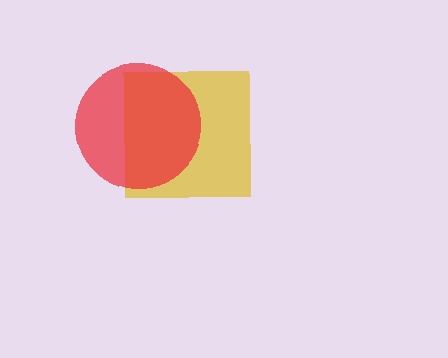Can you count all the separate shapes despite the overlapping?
Yes, there are 2 separate shapes.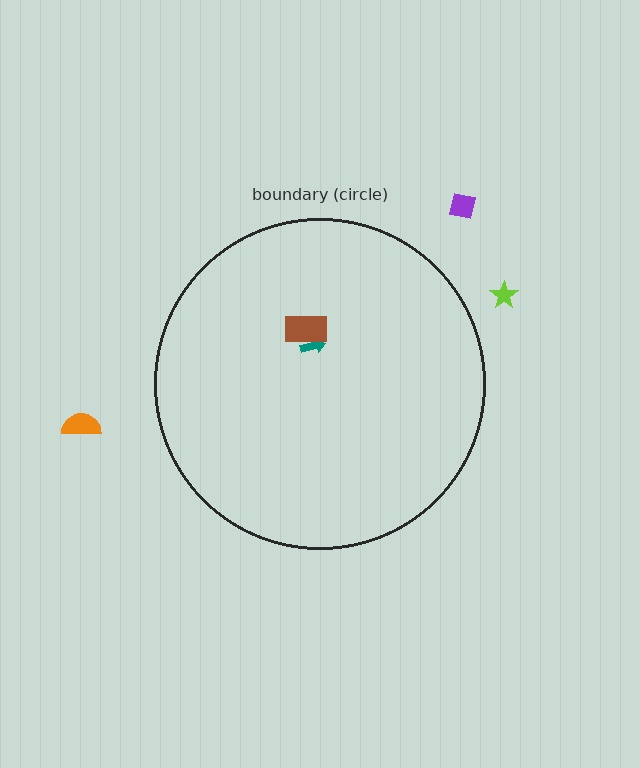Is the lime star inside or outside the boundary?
Outside.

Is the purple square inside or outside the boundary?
Outside.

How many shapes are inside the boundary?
2 inside, 3 outside.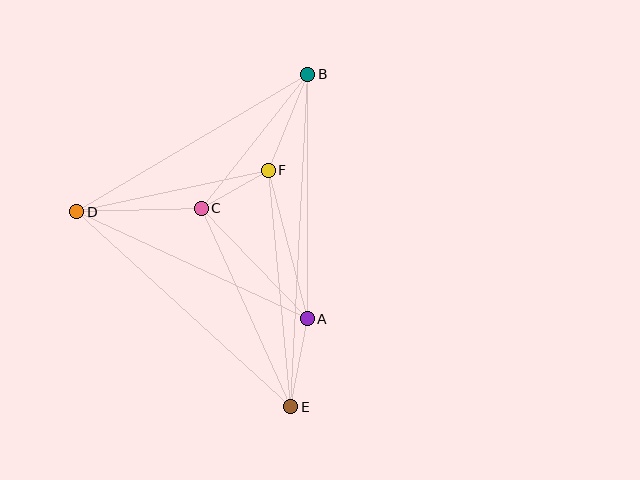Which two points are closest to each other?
Points C and F are closest to each other.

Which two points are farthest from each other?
Points B and E are farthest from each other.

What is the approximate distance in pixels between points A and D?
The distance between A and D is approximately 254 pixels.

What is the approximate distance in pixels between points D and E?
The distance between D and E is approximately 290 pixels.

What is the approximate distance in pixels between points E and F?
The distance between E and F is approximately 237 pixels.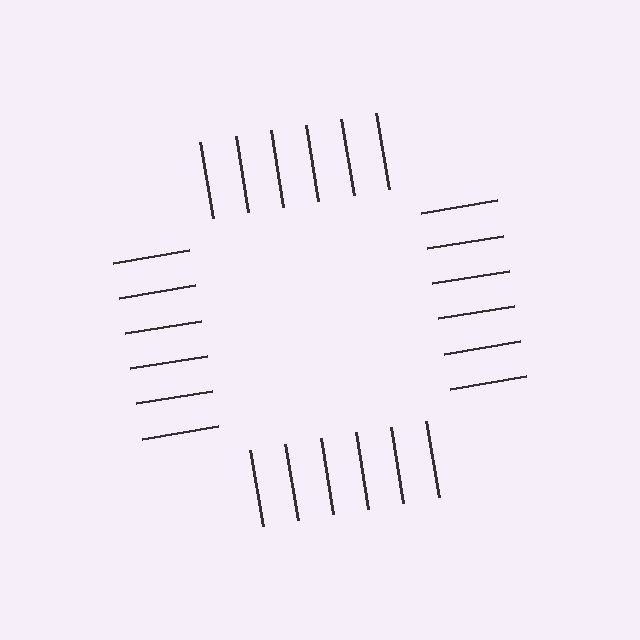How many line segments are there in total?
24 — 6 along each of the 4 edges.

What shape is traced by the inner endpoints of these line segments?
An illusory square — the line segments terminate on its edges but no continuous stroke is drawn.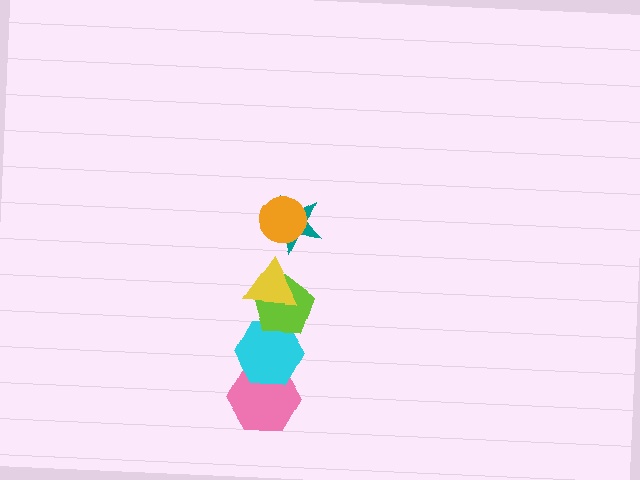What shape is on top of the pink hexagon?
The cyan hexagon is on top of the pink hexagon.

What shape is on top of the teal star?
The orange circle is on top of the teal star.